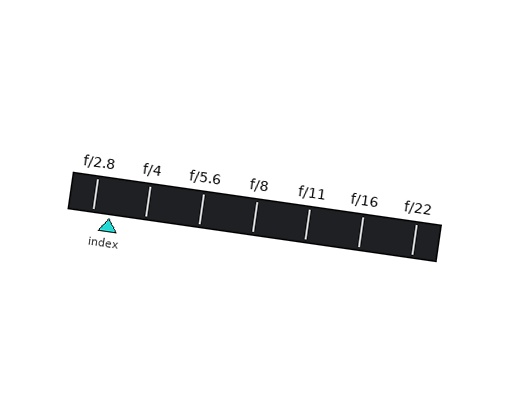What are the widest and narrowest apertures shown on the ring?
The widest aperture shown is f/2.8 and the narrowest is f/22.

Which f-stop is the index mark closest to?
The index mark is closest to f/2.8.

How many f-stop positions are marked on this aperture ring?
There are 7 f-stop positions marked.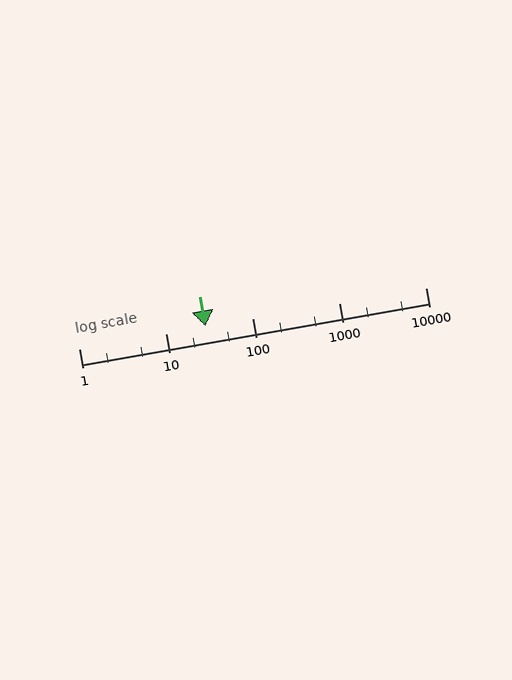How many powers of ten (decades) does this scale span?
The scale spans 4 decades, from 1 to 10000.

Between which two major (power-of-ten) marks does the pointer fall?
The pointer is between 10 and 100.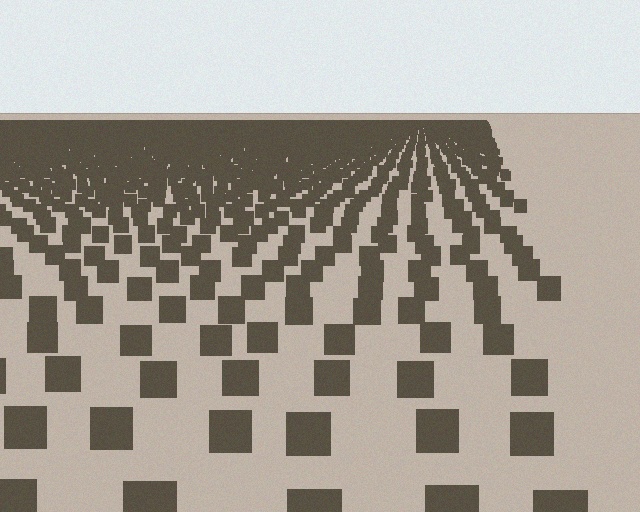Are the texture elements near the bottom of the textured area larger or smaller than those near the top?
Larger. Near the bottom, elements are closer to the viewer and appear at a bigger on-screen size.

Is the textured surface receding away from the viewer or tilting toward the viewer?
The surface is receding away from the viewer. Texture elements get smaller and denser toward the top.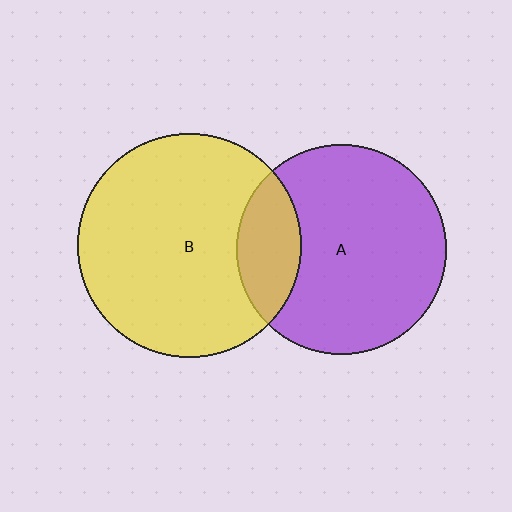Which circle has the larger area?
Circle B (yellow).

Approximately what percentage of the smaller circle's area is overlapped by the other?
Approximately 20%.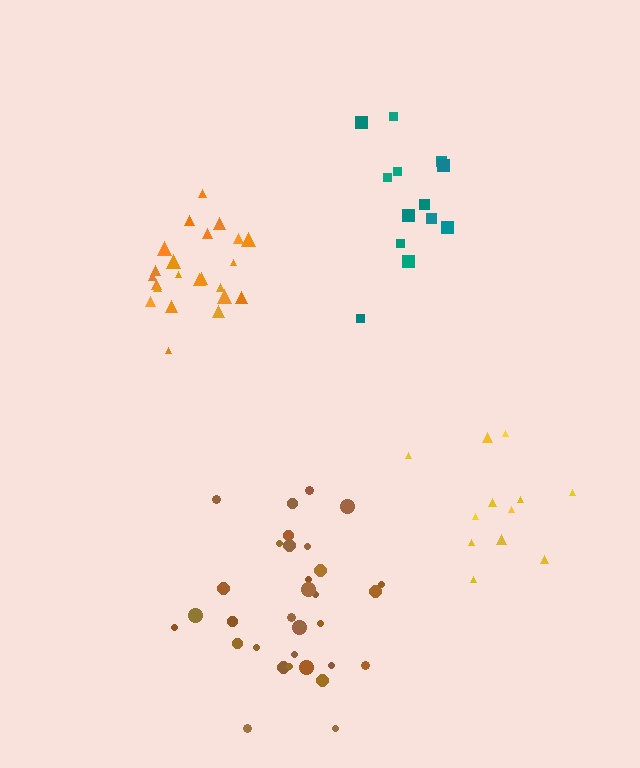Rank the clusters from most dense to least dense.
orange, brown, teal, yellow.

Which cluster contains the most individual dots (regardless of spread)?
Brown (33).